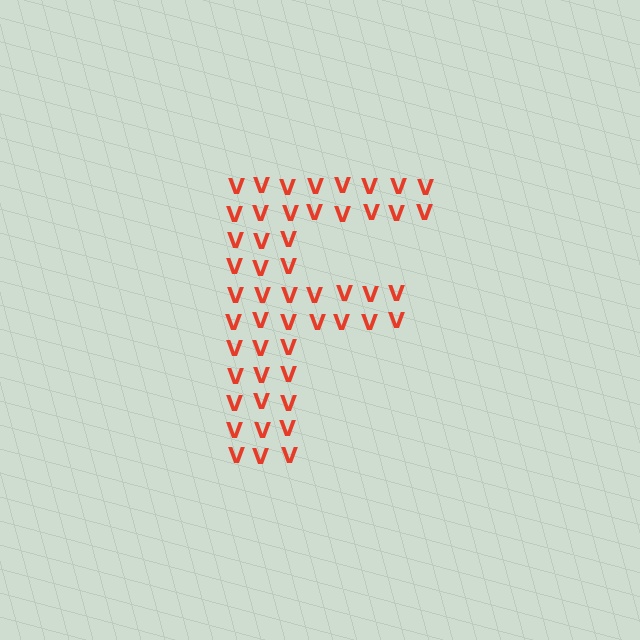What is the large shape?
The large shape is the letter F.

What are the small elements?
The small elements are letter V's.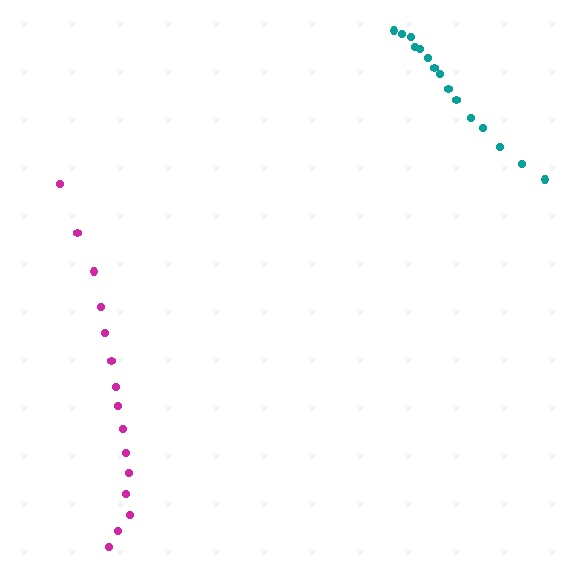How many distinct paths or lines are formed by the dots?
There are 2 distinct paths.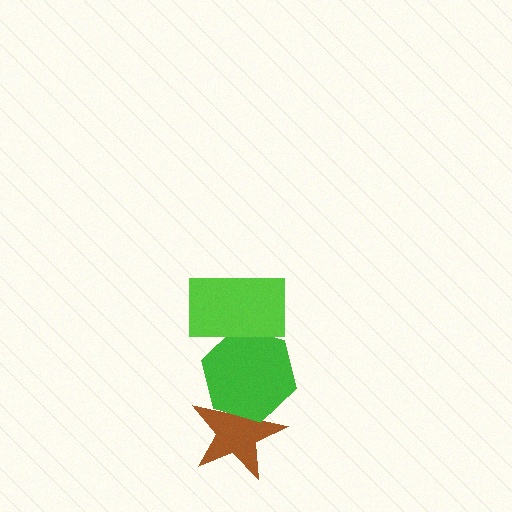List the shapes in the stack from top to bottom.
From top to bottom: the lime rectangle, the green hexagon, the brown star.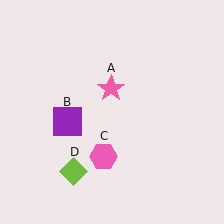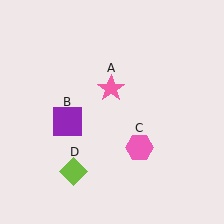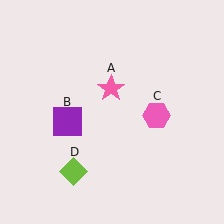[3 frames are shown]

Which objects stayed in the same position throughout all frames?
Pink star (object A) and purple square (object B) and lime diamond (object D) remained stationary.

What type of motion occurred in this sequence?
The pink hexagon (object C) rotated counterclockwise around the center of the scene.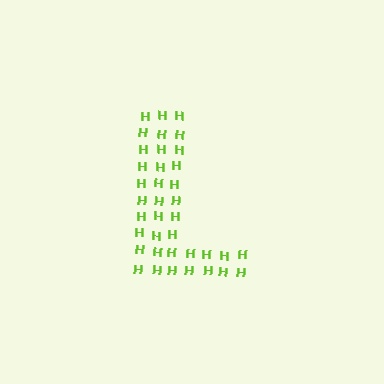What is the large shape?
The large shape is the letter L.